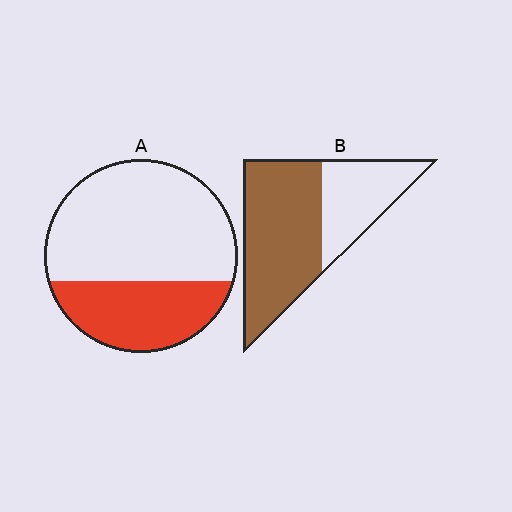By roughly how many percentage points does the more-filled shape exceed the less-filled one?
By roughly 30 percentage points (B over A).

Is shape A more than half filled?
No.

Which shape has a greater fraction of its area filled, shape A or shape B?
Shape B.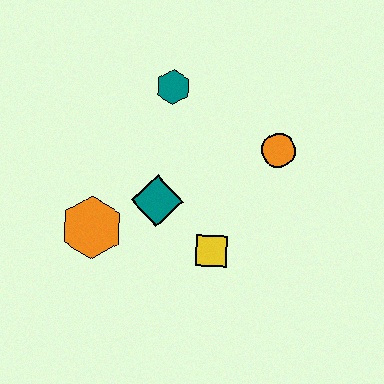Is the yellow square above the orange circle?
No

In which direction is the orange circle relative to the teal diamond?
The orange circle is to the right of the teal diamond.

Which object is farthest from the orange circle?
The orange hexagon is farthest from the orange circle.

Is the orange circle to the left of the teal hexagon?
No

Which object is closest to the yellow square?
The teal diamond is closest to the yellow square.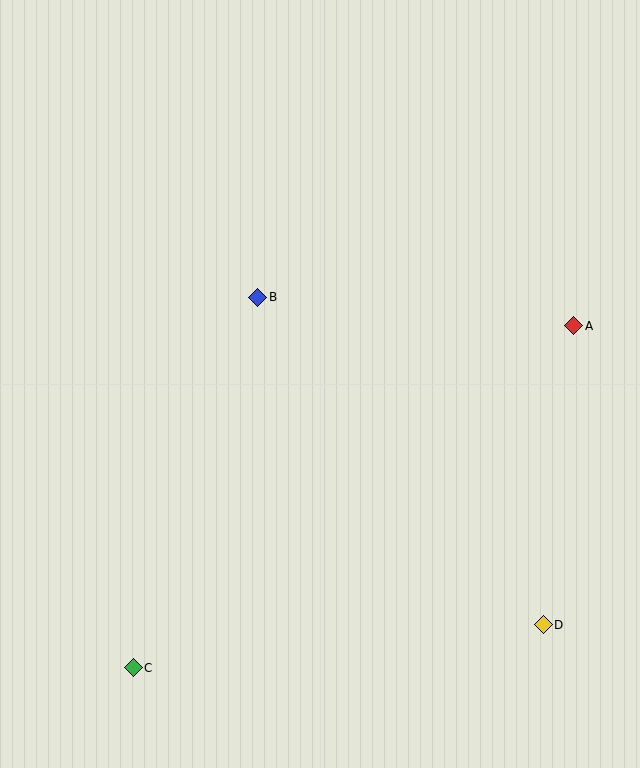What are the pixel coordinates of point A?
Point A is at (574, 326).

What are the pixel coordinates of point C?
Point C is at (133, 668).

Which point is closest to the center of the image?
Point B at (258, 297) is closest to the center.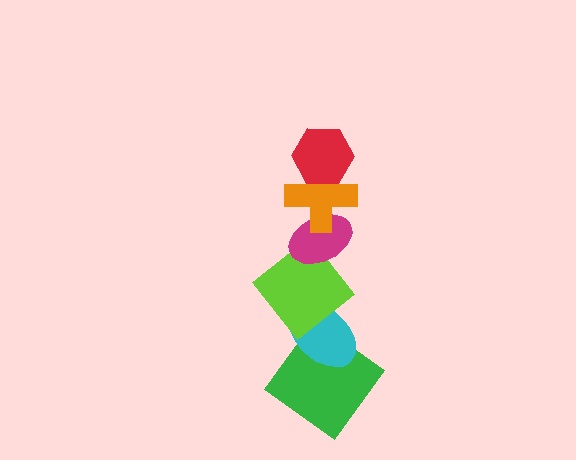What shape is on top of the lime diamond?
The magenta ellipse is on top of the lime diamond.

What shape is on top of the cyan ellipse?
The lime diamond is on top of the cyan ellipse.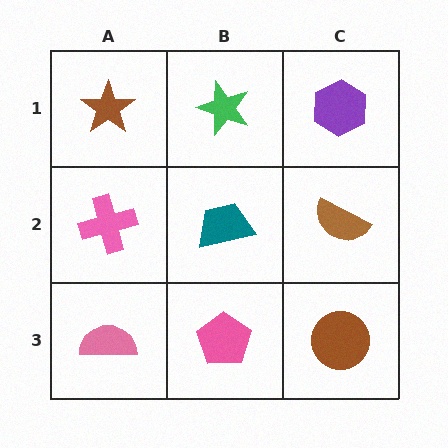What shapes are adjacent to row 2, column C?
A purple hexagon (row 1, column C), a brown circle (row 3, column C), a teal trapezoid (row 2, column B).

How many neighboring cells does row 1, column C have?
2.